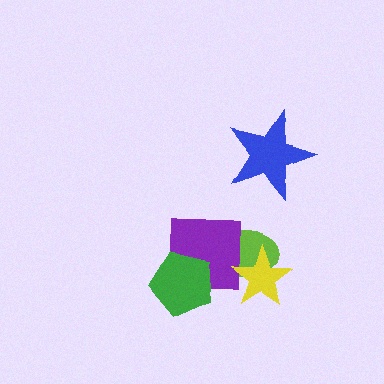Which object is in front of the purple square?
The green pentagon is in front of the purple square.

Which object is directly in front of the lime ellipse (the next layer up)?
The purple square is directly in front of the lime ellipse.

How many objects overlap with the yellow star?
1 object overlaps with the yellow star.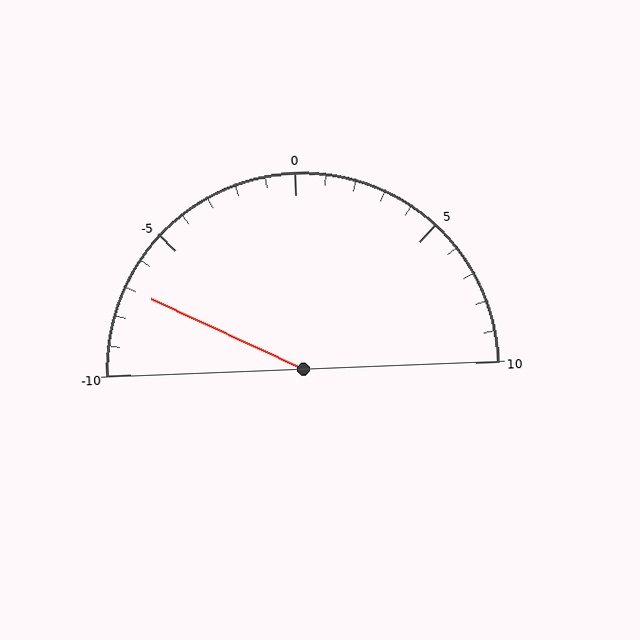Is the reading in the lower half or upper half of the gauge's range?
The reading is in the lower half of the range (-10 to 10).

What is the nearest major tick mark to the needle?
The nearest major tick mark is -5.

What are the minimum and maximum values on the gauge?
The gauge ranges from -10 to 10.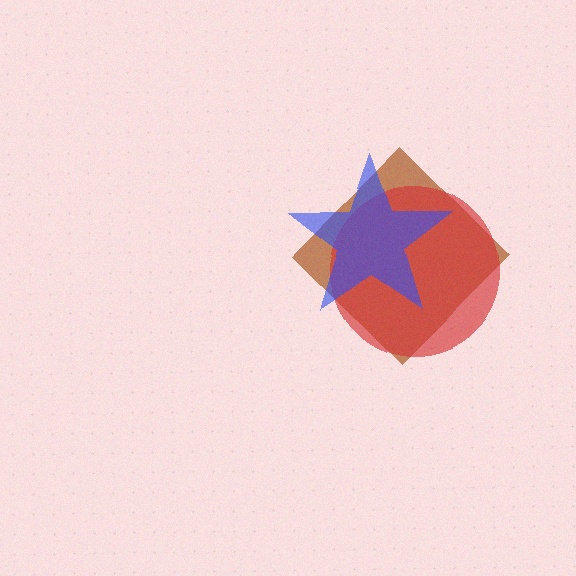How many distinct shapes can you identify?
There are 3 distinct shapes: a brown diamond, a red circle, a blue star.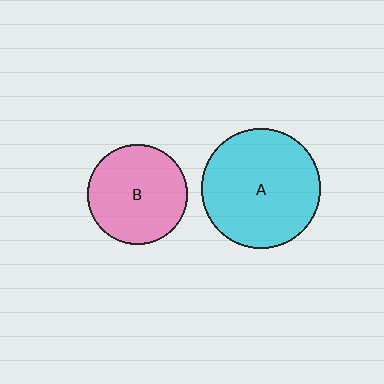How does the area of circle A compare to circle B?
Approximately 1.4 times.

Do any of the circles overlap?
No, none of the circles overlap.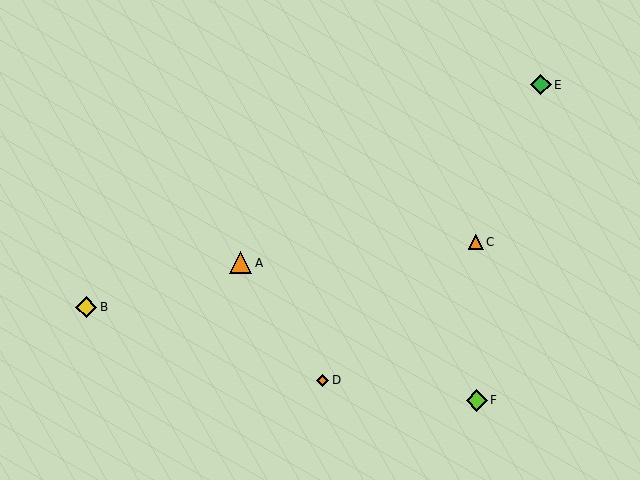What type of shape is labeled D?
Shape D is an orange diamond.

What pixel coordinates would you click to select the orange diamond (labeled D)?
Click at (323, 380) to select the orange diamond D.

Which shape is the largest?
The orange triangle (labeled A) is the largest.